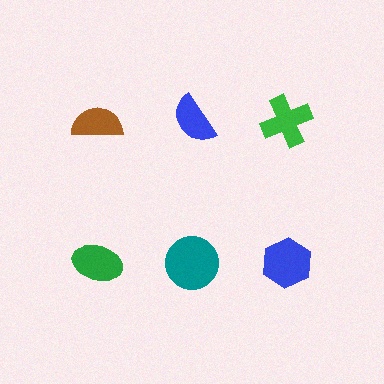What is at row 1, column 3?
A green cross.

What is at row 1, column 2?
A blue semicircle.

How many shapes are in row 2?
3 shapes.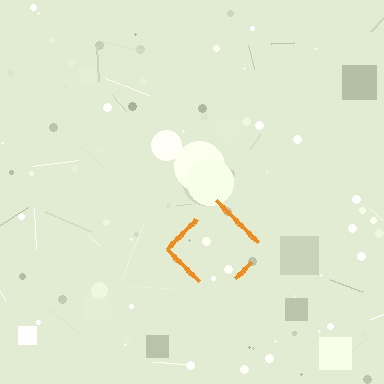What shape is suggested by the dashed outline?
The dashed outline suggests a diamond.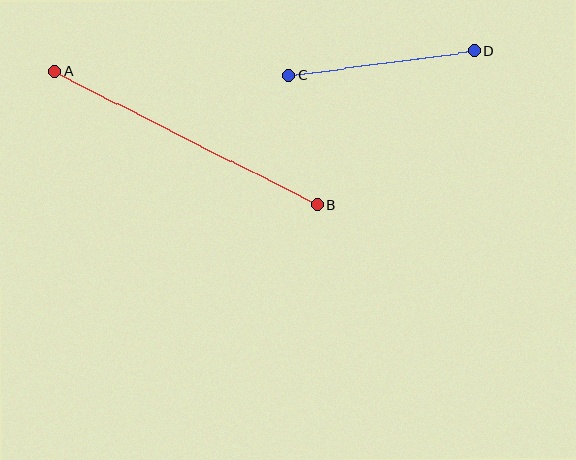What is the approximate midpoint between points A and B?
The midpoint is at approximately (186, 138) pixels.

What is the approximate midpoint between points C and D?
The midpoint is at approximately (381, 63) pixels.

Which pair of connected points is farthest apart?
Points A and B are farthest apart.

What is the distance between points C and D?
The distance is approximately 188 pixels.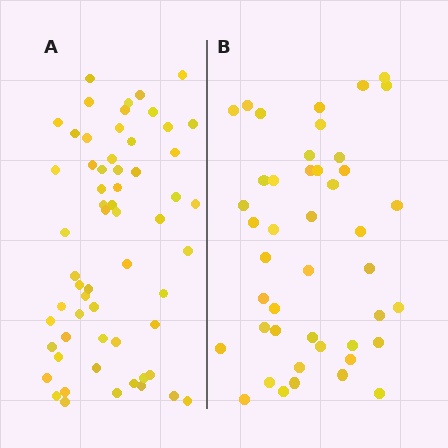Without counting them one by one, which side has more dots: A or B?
Region A (the left region) has more dots.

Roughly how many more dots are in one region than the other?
Region A has approximately 15 more dots than region B.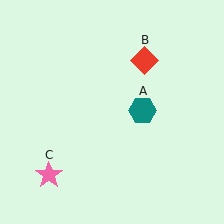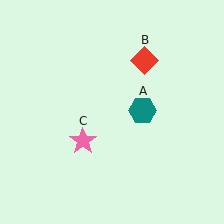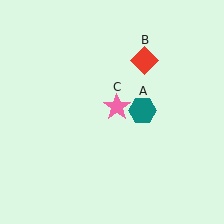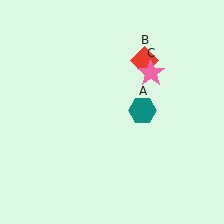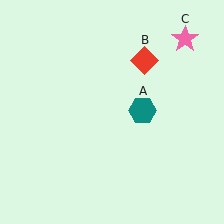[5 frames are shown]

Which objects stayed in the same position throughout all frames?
Teal hexagon (object A) and red diamond (object B) remained stationary.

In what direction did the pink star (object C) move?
The pink star (object C) moved up and to the right.